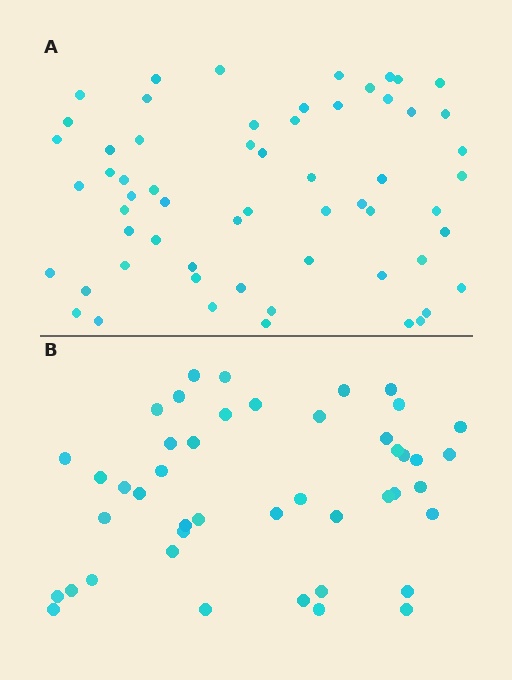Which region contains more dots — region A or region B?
Region A (the top region) has more dots.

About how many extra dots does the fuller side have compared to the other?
Region A has approximately 15 more dots than region B.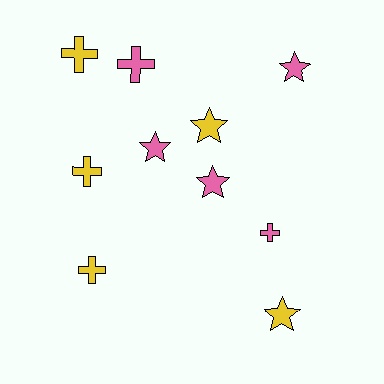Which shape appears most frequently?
Star, with 5 objects.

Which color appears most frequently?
Yellow, with 5 objects.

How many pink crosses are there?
There are 2 pink crosses.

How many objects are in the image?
There are 10 objects.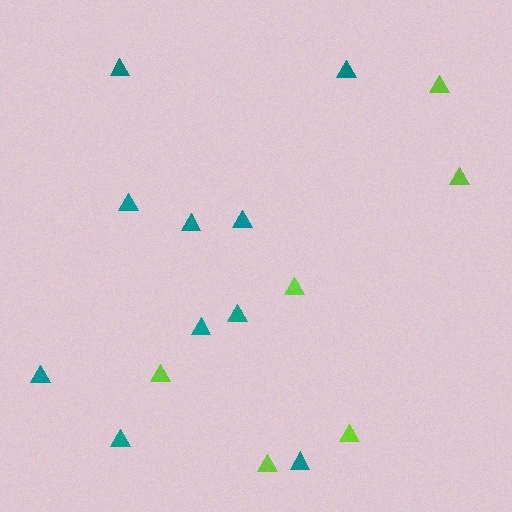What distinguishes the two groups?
There are 2 groups: one group of teal triangles (10) and one group of lime triangles (6).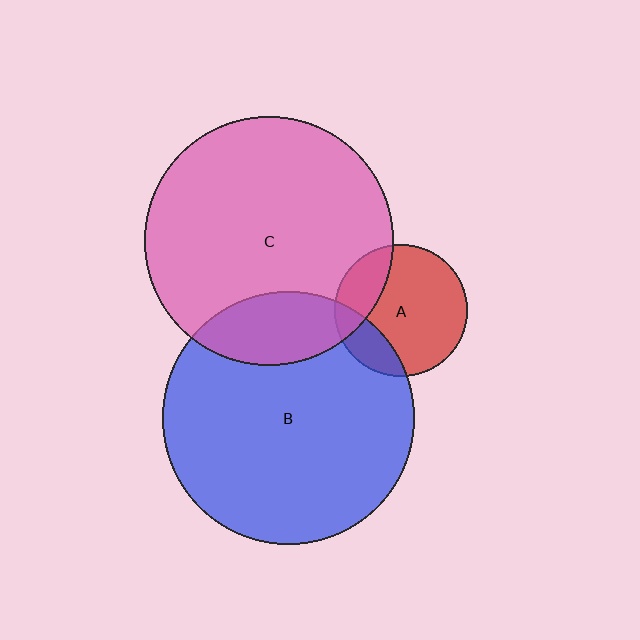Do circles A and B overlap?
Yes.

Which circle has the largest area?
Circle B (blue).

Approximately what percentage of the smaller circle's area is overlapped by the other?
Approximately 20%.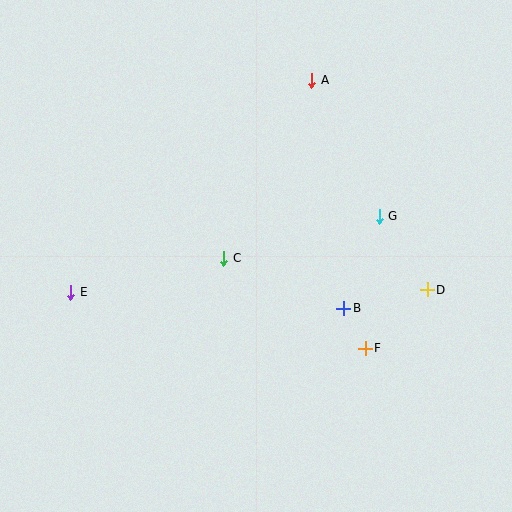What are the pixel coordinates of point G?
Point G is at (379, 216).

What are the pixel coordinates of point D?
Point D is at (427, 290).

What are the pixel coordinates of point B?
Point B is at (344, 308).